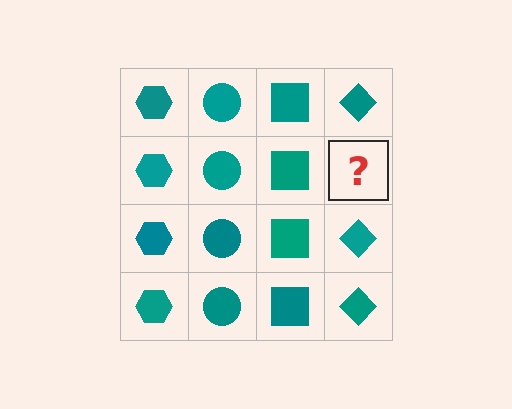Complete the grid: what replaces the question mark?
The question mark should be replaced with a teal diamond.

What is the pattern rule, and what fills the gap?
The rule is that each column has a consistent shape. The gap should be filled with a teal diamond.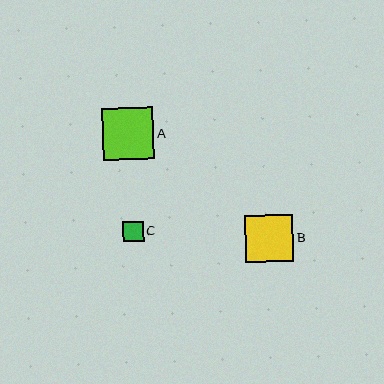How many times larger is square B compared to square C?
Square B is approximately 2.3 times the size of square C.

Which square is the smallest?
Square C is the smallest with a size of approximately 21 pixels.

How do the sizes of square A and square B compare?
Square A and square B are approximately the same size.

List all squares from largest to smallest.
From largest to smallest: A, B, C.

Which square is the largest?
Square A is the largest with a size of approximately 52 pixels.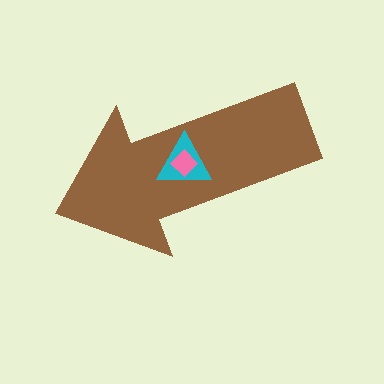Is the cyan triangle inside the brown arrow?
Yes.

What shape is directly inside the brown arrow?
The cyan triangle.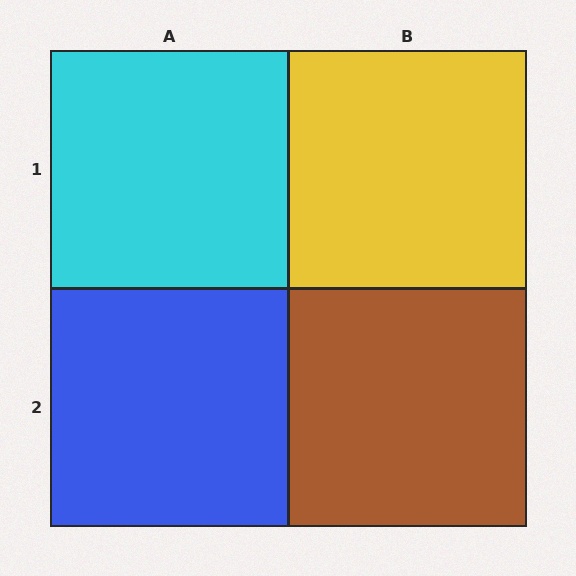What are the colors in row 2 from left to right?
Blue, brown.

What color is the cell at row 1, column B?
Yellow.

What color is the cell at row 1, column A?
Cyan.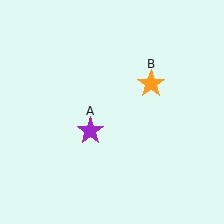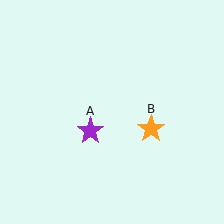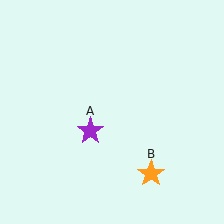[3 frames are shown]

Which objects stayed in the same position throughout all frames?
Purple star (object A) remained stationary.